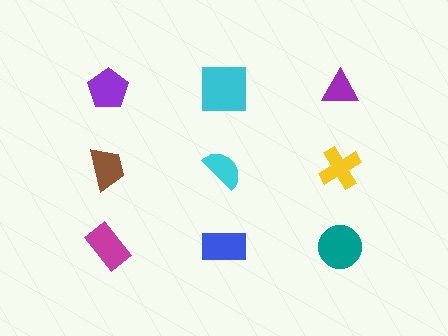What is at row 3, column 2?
A blue rectangle.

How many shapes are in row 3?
3 shapes.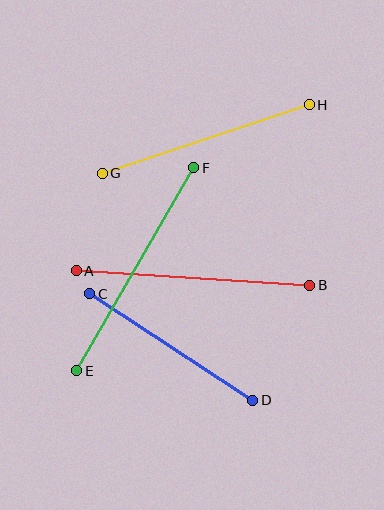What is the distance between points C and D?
The distance is approximately 195 pixels.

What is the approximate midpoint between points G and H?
The midpoint is at approximately (206, 139) pixels.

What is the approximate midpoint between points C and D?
The midpoint is at approximately (171, 347) pixels.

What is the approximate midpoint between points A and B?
The midpoint is at approximately (193, 278) pixels.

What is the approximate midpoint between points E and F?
The midpoint is at approximately (135, 269) pixels.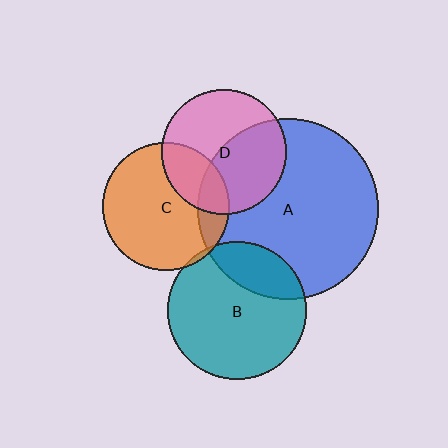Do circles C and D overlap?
Yes.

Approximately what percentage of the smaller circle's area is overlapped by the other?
Approximately 25%.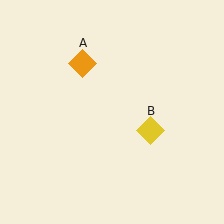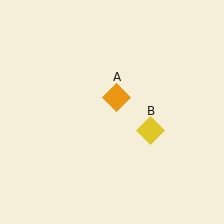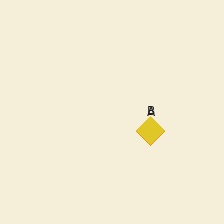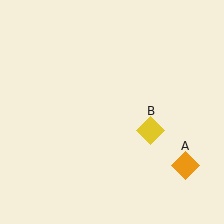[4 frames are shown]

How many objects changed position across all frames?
1 object changed position: orange diamond (object A).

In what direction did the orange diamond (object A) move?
The orange diamond (object A) moved down and to the right.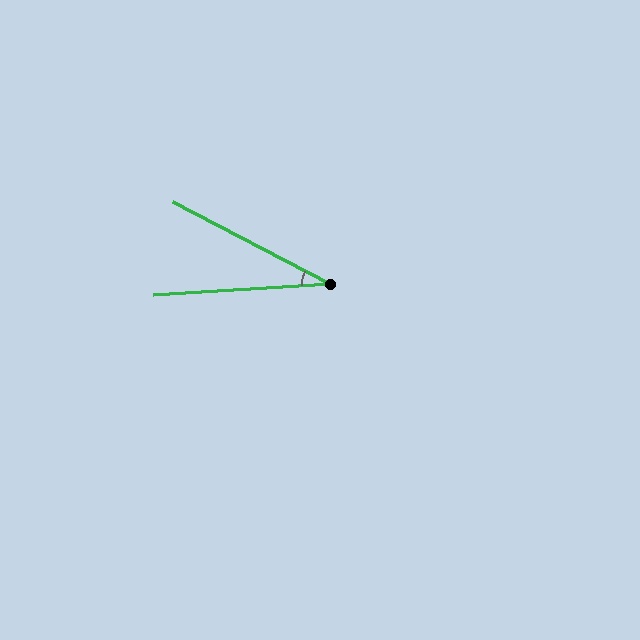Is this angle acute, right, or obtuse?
It is acute.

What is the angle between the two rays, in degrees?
Approximately 31 degrees.